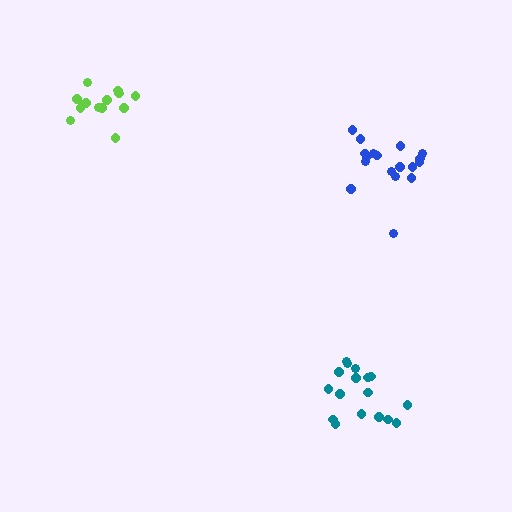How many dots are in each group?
Group 1: 17 dots, Group 2: 14 dots, Group 3: 18 dots (49 total).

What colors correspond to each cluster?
The clusters are colored: teal, lime, blue.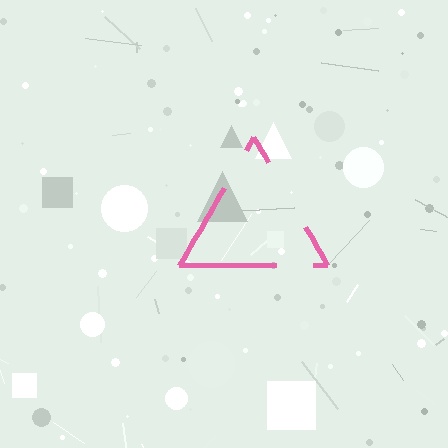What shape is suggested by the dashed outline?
The dashed outline suggests a triangle.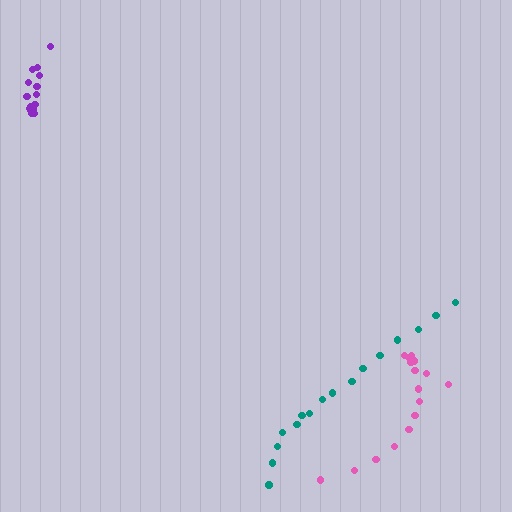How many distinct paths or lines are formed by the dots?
There are 3 distinct paths.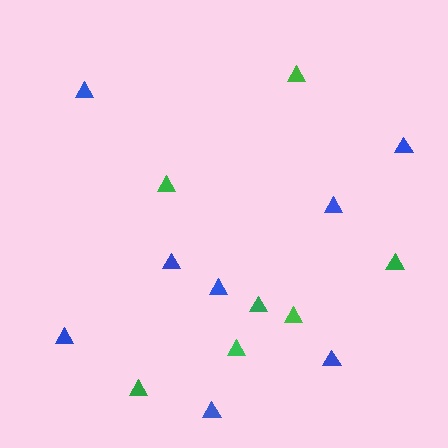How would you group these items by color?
There are 2 groups: one group of blue triangles (8) and one group of green triangles (7).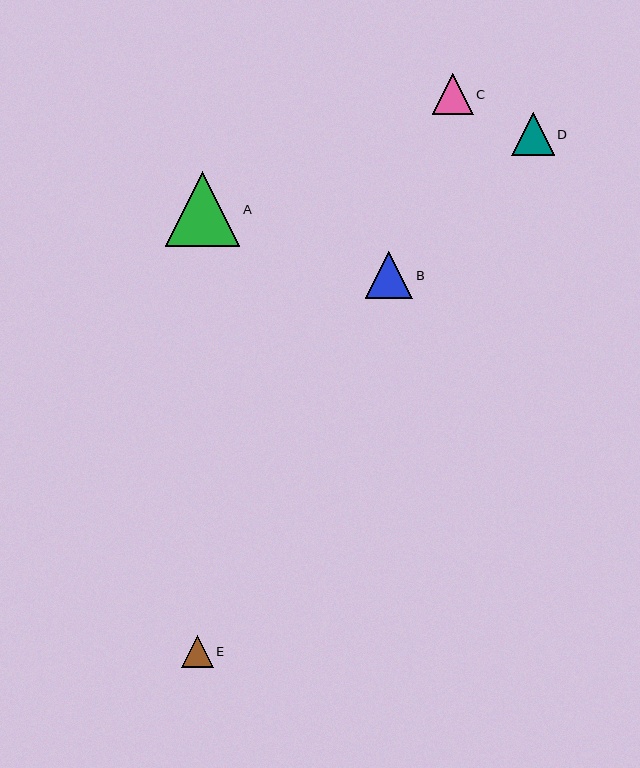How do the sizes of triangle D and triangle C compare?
Triangle D and triangle C are approximately the same size.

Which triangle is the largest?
Triangle A is the largest with a size of approximately 75 pixels.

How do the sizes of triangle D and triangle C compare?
Triangle D and triangle C are approximately the same size.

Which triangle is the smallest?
Triangle E is the smallest with a size of approximately 32 pixels.